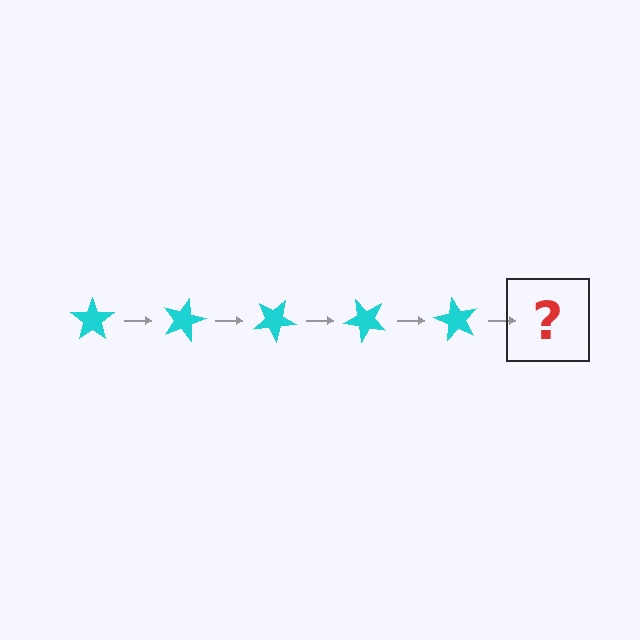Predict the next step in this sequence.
The next step is a cyan star rotated 75 degrees.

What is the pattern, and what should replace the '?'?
The pattern is that the star rotates 15 degrees each step. The '?' should be a cyan star rotated 75 degrees.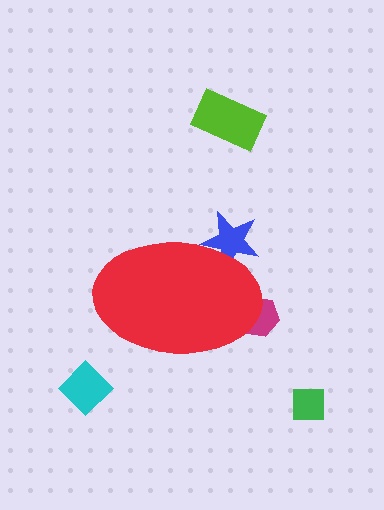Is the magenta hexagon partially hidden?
Yes, the magenta hexagon is partially hidden behind the red ellipse.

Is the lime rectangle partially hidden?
No, the lime rectangle is fully visible.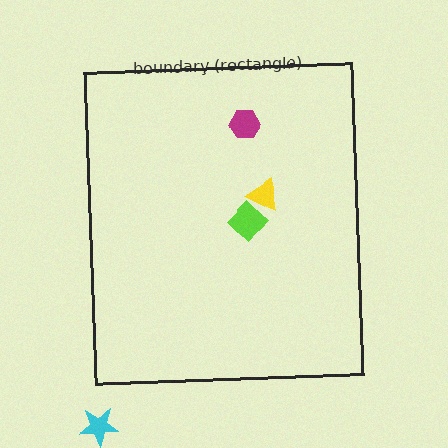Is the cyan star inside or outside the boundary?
Outside.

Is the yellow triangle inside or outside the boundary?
Inside.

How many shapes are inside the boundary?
3 inside, 1 outside.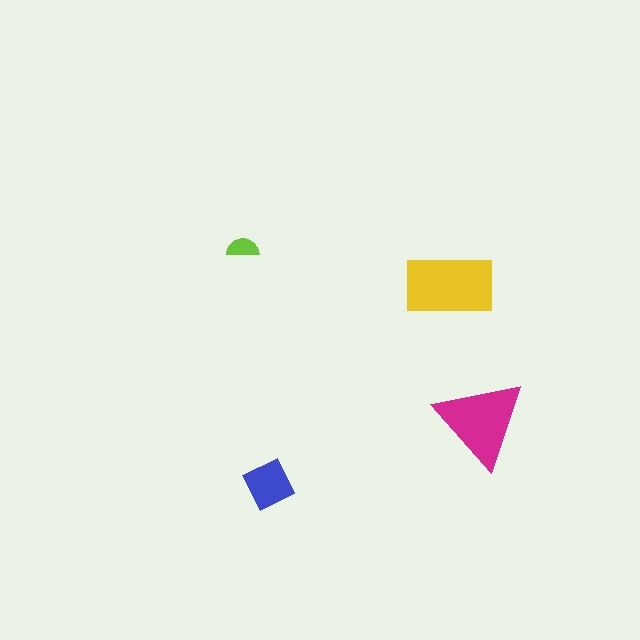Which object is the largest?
The yellow rectangle.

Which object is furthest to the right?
The magenta triangle is rightmost.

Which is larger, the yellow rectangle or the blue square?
The yellow rectangle.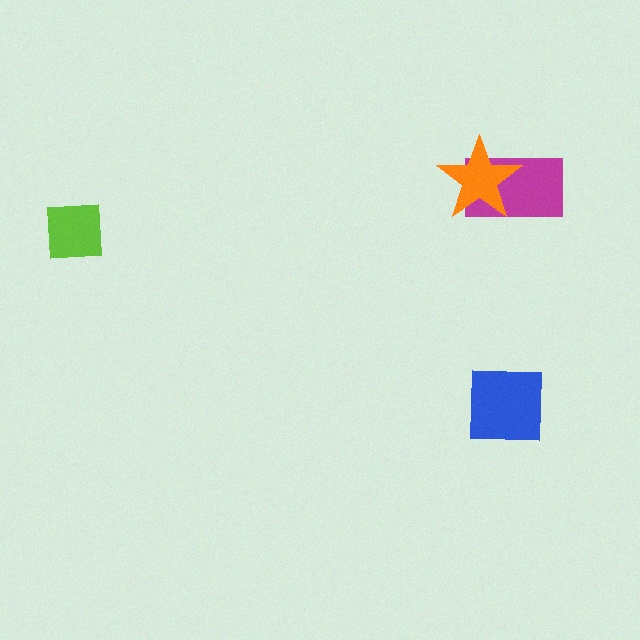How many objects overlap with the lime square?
0 objects overlap with the lime square.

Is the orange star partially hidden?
No, no other shape covers it.